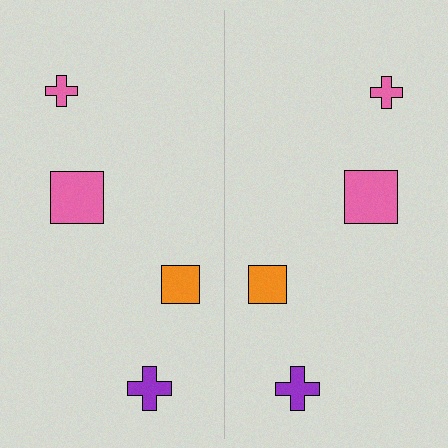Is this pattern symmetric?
Yes, this pattern has bilateral (reflection) symmetry.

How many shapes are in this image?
There are 8 shapes in this image.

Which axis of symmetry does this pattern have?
The pattern has a vertical axis of symmetry running through the center of the image.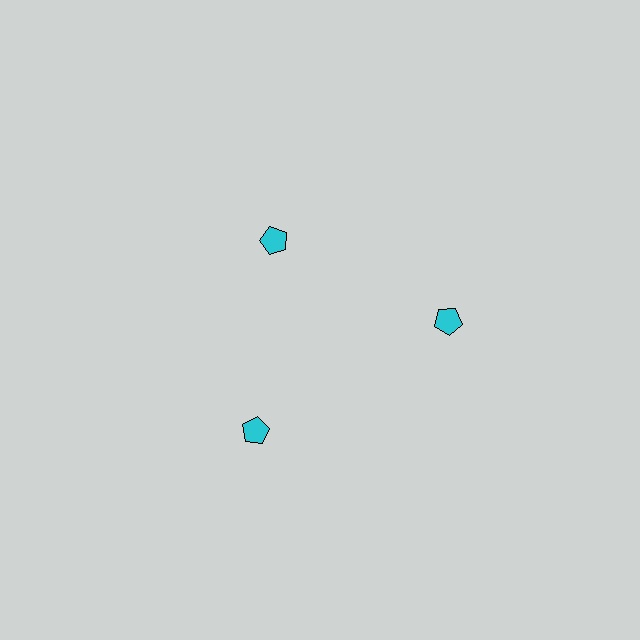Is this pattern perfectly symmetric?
No. The 3 cyan pentagons are arranged in a ring, but one element near the 11 o'clock position is pulled inward toward the center, breaking the 3-fold rotational symmetry.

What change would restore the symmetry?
The symmetry would be restored by moving it outward, back onto the ring so that all 3 pentagons sit at equal angles and equal distance from the center.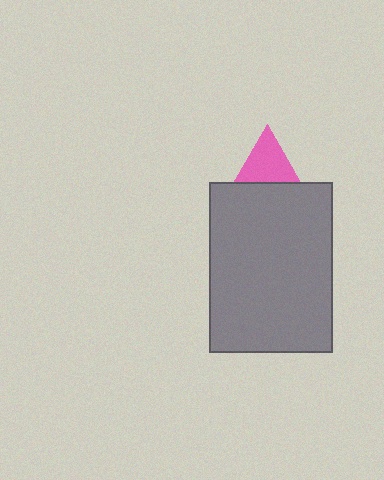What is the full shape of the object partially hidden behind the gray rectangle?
The partially hidden object is a pink triangle.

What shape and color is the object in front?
The object in front is a gray rectangle.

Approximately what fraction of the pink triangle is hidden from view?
Roughly 62% of the pink triangle is hidden behind the gray rectangle.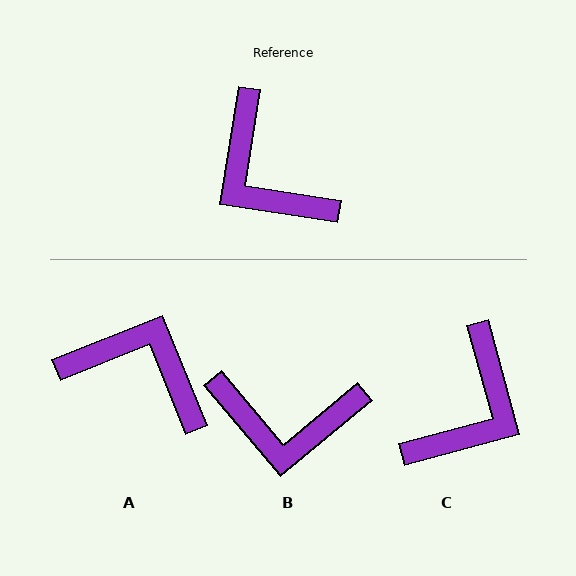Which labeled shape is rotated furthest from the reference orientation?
A, about 149 degrees away.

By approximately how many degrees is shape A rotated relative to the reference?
Approximately 149 degrees clockwise.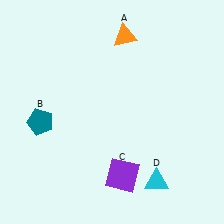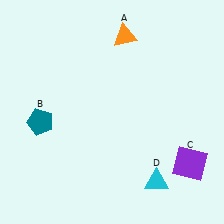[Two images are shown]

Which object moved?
The purple square (C) moved right.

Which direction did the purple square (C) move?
The purple square (C) moved right.